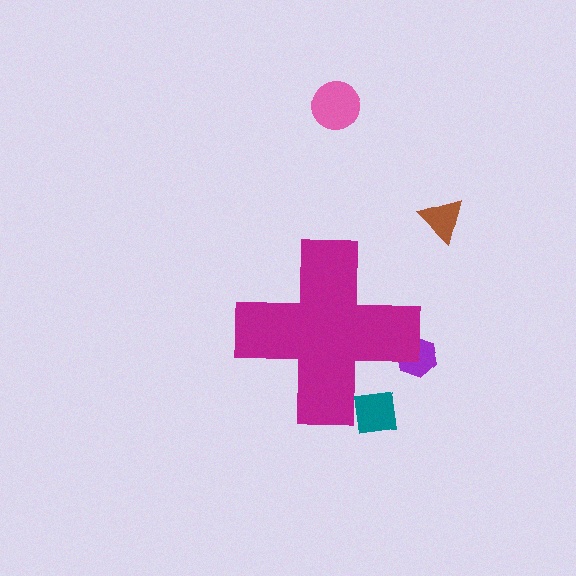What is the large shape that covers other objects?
A magenta cross.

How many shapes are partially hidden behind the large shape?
2 shapes are partially hidden.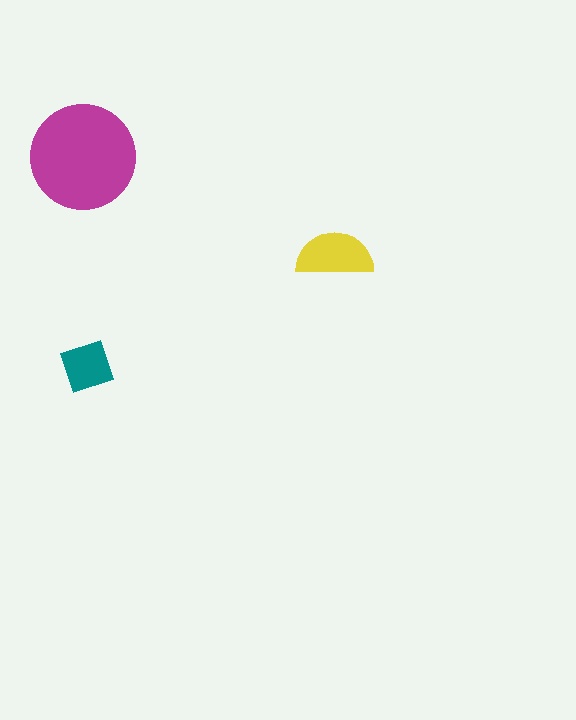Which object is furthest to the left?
The magenta circle is leftmost.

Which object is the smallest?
The teal square.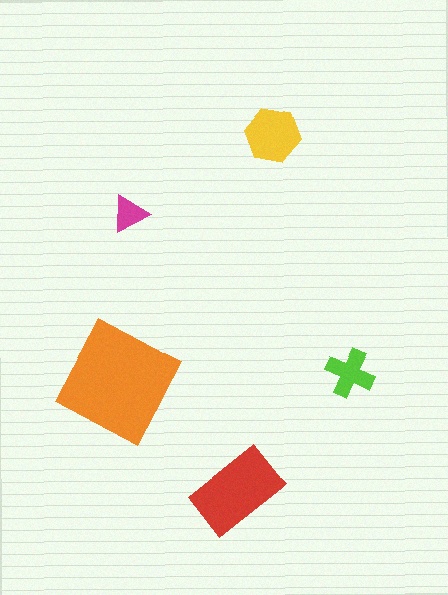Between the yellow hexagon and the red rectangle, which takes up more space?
The red rectangle.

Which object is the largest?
The orange square.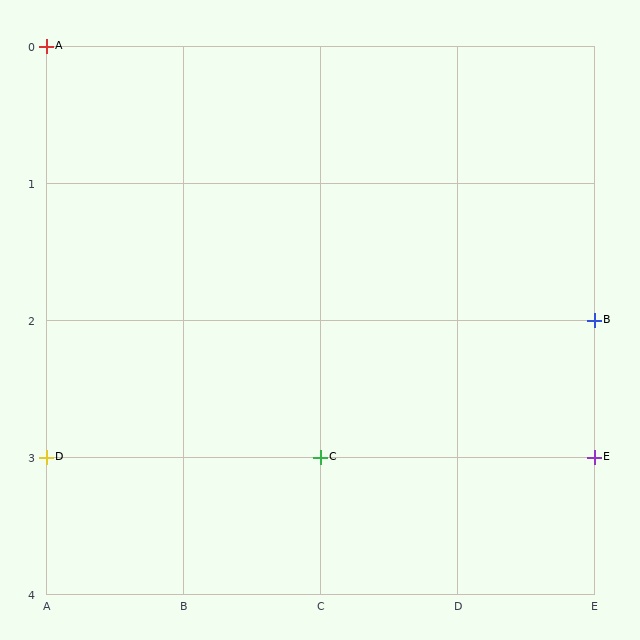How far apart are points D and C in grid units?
Points D and C are 2 columns apart.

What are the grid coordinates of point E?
Point E is at grid coordinates (E, 3).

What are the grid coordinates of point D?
Point D is at grid coordinates (A, 3).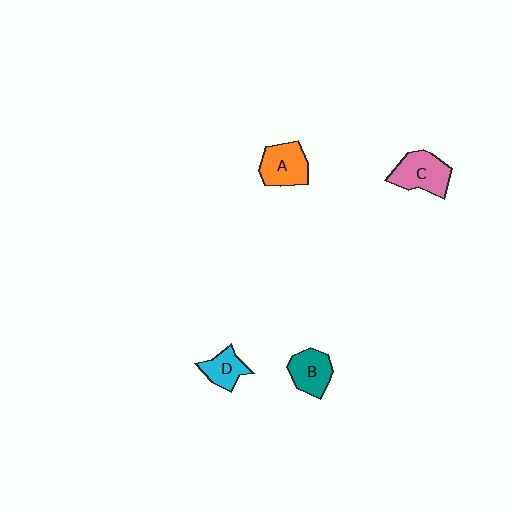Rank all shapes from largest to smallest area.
From largest to smallest: C (pink), A (orange), B (teal), D (cyan).